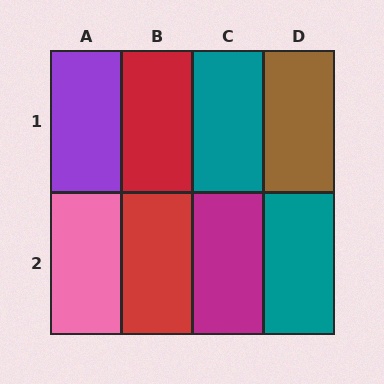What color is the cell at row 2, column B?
Red.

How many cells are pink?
1 cell is pink.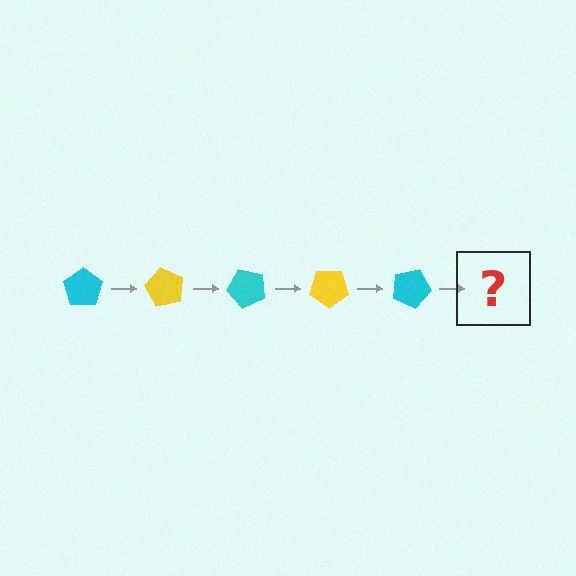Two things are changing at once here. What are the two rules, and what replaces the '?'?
The two rules are that it rotates 60 degrees each step and the color cycles through cyan and yellow. The '?' should be a yellow pentagon, rotated 300 degrees from the start.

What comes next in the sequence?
The next element should be a yellow pentagon, rotated 300 degrees from the start.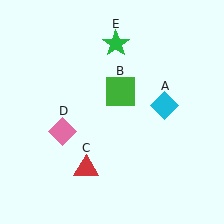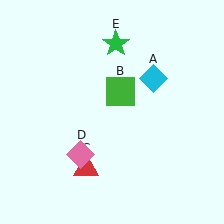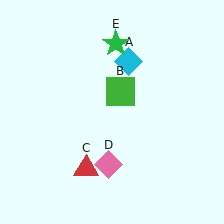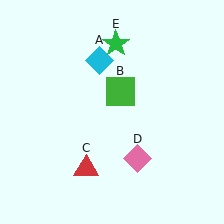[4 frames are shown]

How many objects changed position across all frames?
2 objects changed position: cyan diamond (object A), pink diamond (object D).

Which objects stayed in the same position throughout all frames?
Green square (object B) and red triangle (object C) and green star (object E) remained stationary.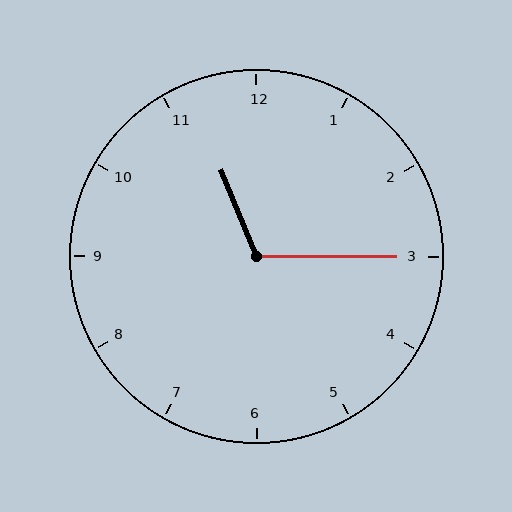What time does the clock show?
11:15.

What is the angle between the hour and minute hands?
Approximately 112 degrees.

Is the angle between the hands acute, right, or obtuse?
It is obtuse.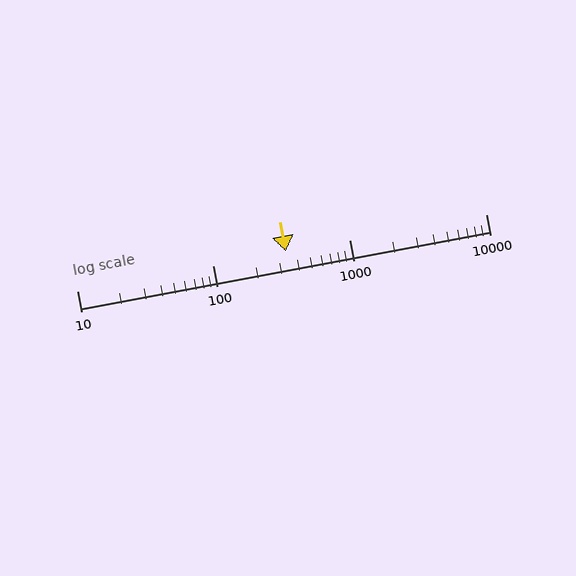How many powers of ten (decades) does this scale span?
The scale spans 3 decades, from 10 to 10000.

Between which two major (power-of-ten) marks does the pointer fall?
The pointer is between 100 and 1000.